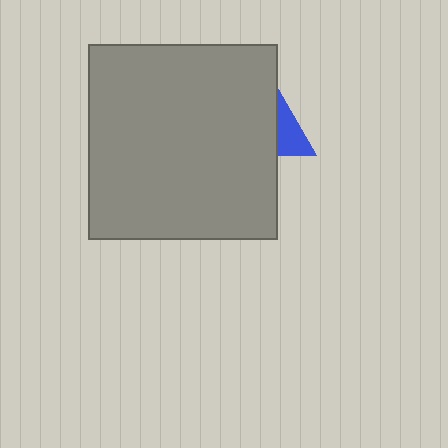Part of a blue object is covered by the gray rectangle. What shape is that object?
It is a triangle.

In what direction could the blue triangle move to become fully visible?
The blue triangle could move right. That would shift it out from behind the gray rectangle entirely.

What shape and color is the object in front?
The object in front is a gray rectangle.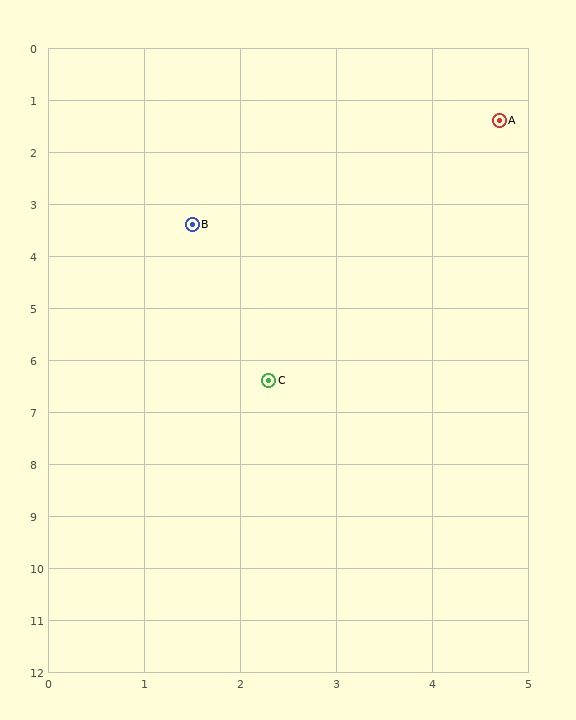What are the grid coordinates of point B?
Point B is at approximately (1.5, 3.4).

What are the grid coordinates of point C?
Point C is at approximately (2.3, 6.4).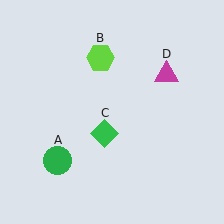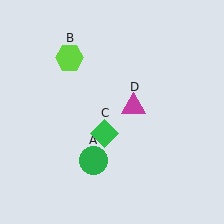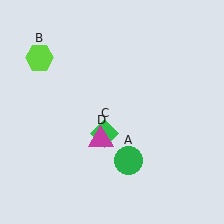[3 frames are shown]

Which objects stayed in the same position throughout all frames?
Green diamond (object C) remained stationary.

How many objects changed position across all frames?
3 objects changed position: green circle (object A), lime hexagon (object B), magenta triangle (object D).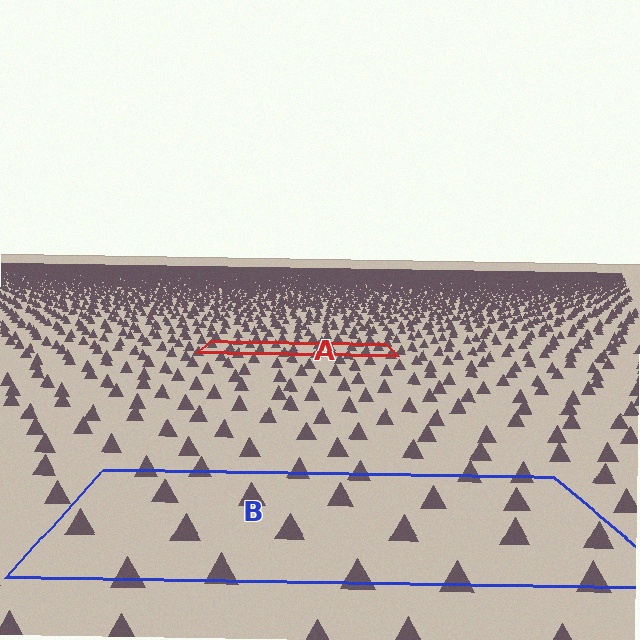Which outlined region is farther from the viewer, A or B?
Region A is farther from the viewer — the texture elements inside it appear smaller and more densely packed.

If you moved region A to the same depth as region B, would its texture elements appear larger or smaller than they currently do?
They would appear larger. At a closer depth, the same texture elements are projected at a bigger on-screen size.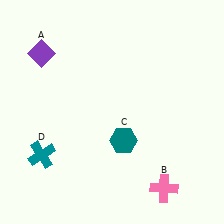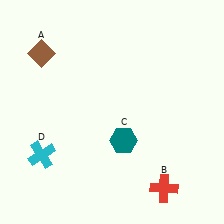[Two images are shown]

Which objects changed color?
A changed from purple to brown. B changed from pink to red. D changed from teal to cyan.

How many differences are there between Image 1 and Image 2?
There are 3 differences between the two images.